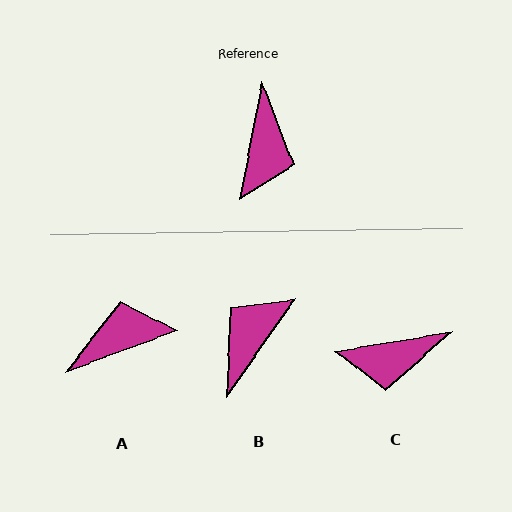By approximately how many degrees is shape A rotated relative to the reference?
Approximately 121 degrees counter-clockwise.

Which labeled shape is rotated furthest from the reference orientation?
B, about 156 degrees away.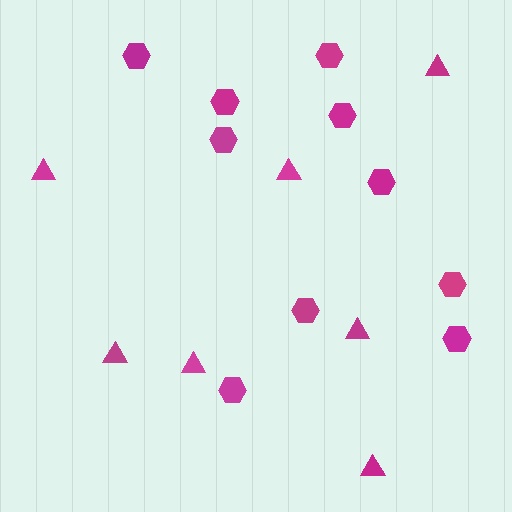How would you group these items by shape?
There are 2 groups: one group of triangles (7) and one group of hexagons (10).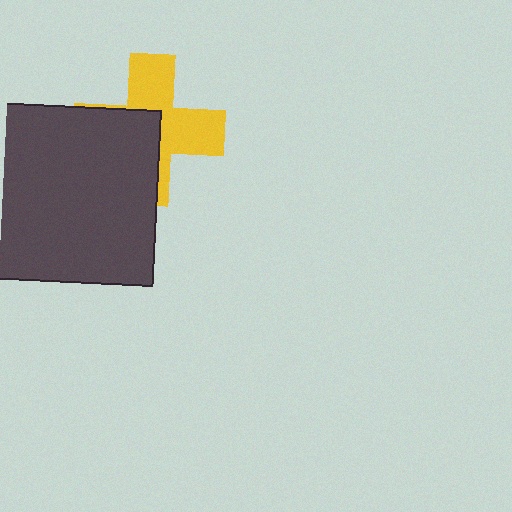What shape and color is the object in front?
The object in front is a dark gray square.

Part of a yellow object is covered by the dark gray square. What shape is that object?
It is a cross.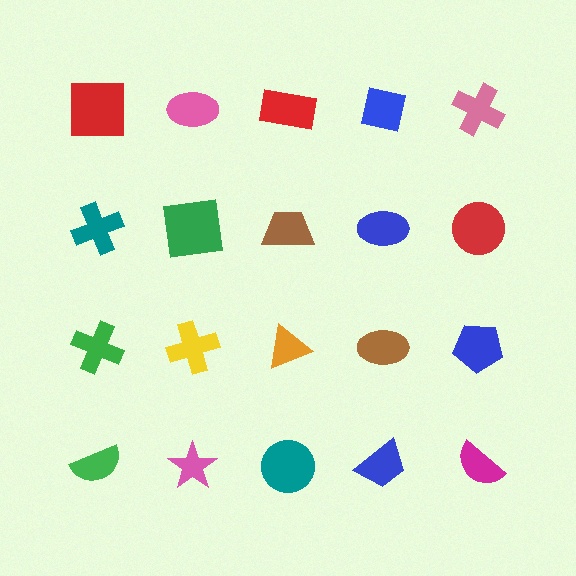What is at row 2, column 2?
A green square.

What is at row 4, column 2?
A pink star.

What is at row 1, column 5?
A pink cross.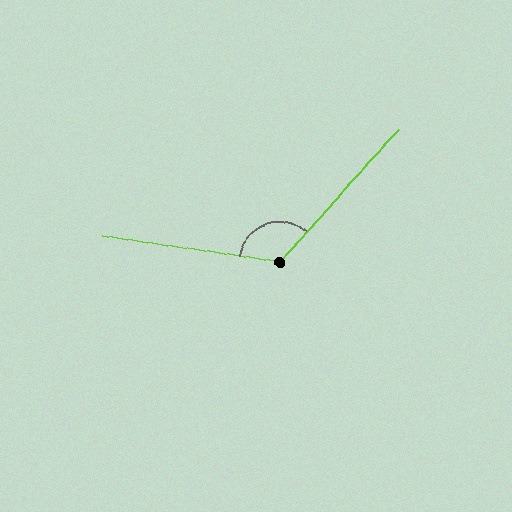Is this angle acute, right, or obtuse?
It is obtuse.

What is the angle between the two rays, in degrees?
Approximately 123 degrees.